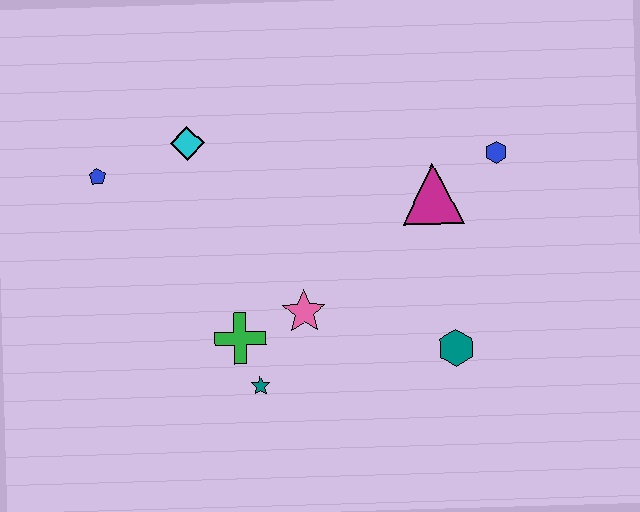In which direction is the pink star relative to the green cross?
The pink star is to the right of the green cross.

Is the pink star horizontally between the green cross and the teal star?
No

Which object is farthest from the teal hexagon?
The blue pentagon is farthest from the teal hexagon.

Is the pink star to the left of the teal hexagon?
Yes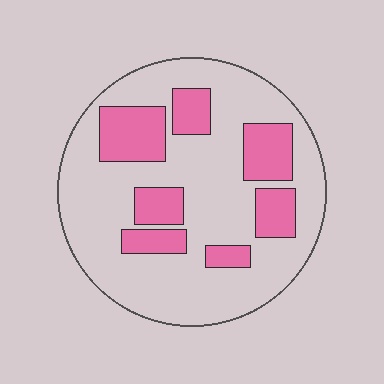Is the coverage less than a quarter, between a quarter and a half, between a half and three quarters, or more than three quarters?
Between a quarter and a half.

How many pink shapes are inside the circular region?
7.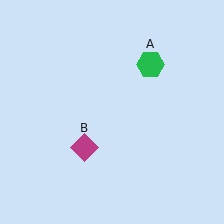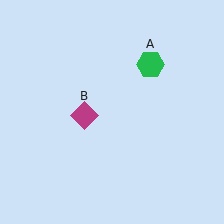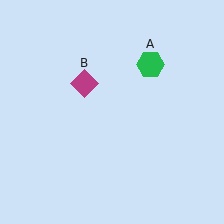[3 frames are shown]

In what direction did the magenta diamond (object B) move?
The magenta diamond (object B) moved up.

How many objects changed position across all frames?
1 object changed position: magenta diamond (object B).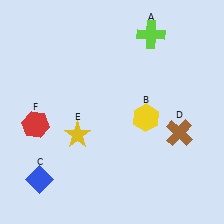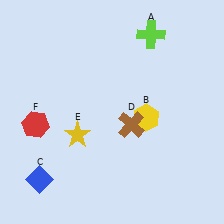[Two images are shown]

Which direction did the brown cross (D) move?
The brown cross (D) moved left.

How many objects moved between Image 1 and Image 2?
1 object moved between the two images.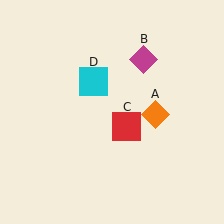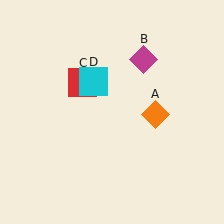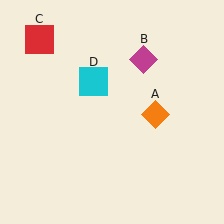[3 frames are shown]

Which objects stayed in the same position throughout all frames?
Orange diamond (object A) and magenta diamond (object B) and cyan square (object D) remained stationary.